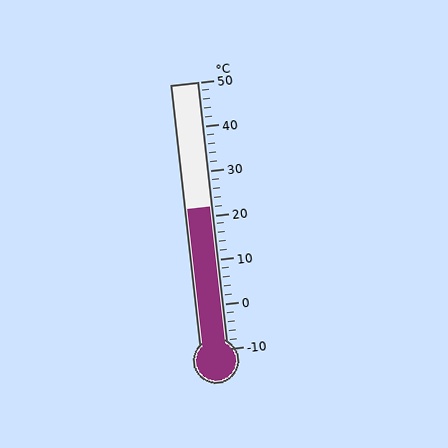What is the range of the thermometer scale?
The thermometer scale ranges from -10°C to 50°C.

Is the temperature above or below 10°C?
The temperature is above 10°C.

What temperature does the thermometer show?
The thermometer shows approximately 22°C.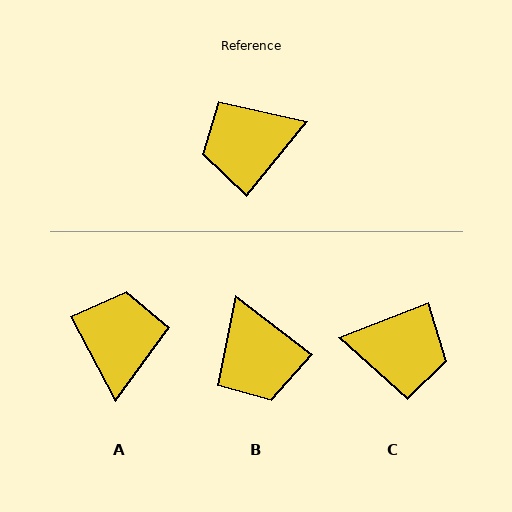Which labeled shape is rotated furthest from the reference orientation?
C, about 151 degrees away.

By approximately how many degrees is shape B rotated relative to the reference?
Approximately 92 degrees counter-clockwise.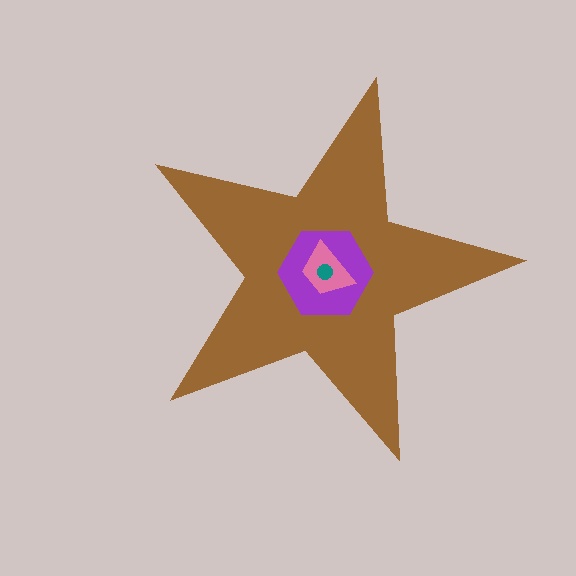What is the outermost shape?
The brown star.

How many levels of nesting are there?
4.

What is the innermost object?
The teal circle.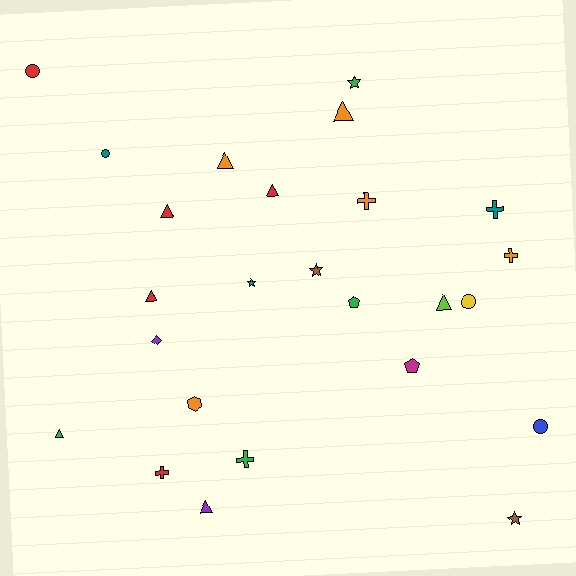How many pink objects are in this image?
There are no pink objects.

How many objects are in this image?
There are 25 objects.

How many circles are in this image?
There are 4 circles.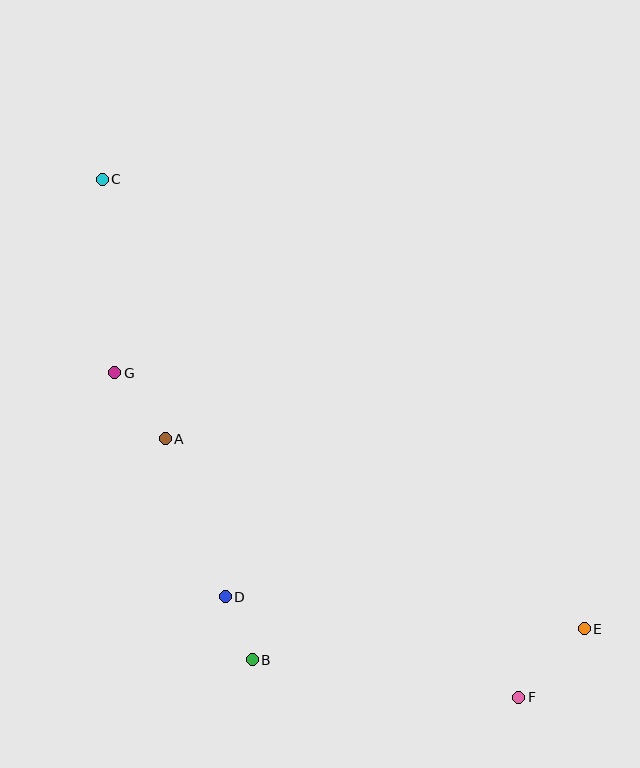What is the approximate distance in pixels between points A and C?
The distance between A and C is approximately 267 pixels.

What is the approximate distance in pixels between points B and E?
The distance between B and E is approximately 334 pixels.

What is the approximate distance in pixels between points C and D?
The distance between C and D is approximately 435 pixels.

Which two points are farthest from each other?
Points C and F are farthest from each other.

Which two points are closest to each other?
Points B and D are closest to each other.